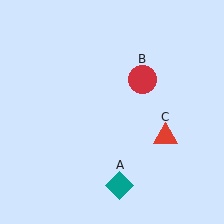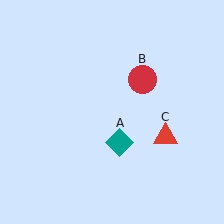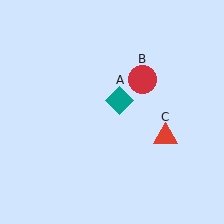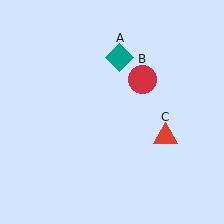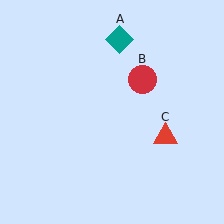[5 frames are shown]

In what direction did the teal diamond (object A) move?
The teal diamond (object A) moved up.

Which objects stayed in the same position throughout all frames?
Red circle (object B) and red triangle (object C) remained stationary.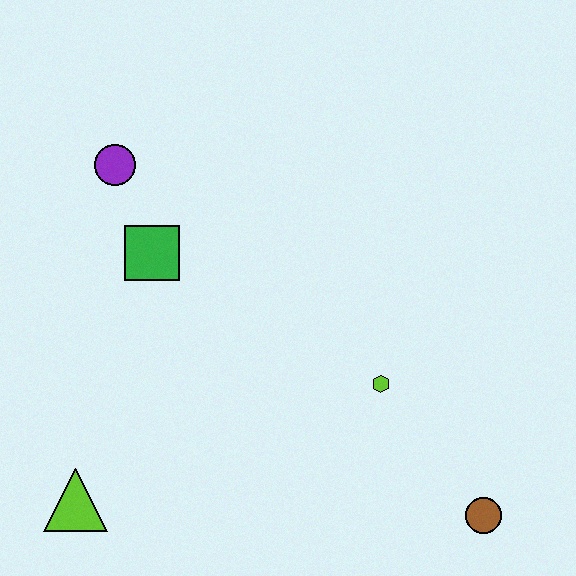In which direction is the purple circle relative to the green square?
The purple circle is above the green square.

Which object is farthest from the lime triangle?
The brown circle is farthest from the lime triangle.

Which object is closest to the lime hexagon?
The brown circle is closest to the lime hexagon.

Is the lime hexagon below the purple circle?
Yes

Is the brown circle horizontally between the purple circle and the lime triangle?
No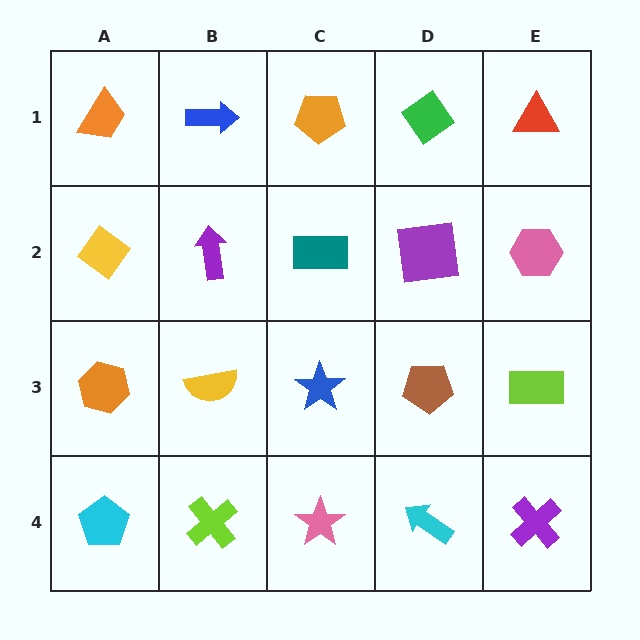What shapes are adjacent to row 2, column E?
A red triangle (row 1, column E), a lime rectangle (row 3, column E), a purple square (row 2, column D).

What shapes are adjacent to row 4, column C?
A blue star (row 3, column C), a lime cross (row 4, column B), a cyan arrow (row 4, column D).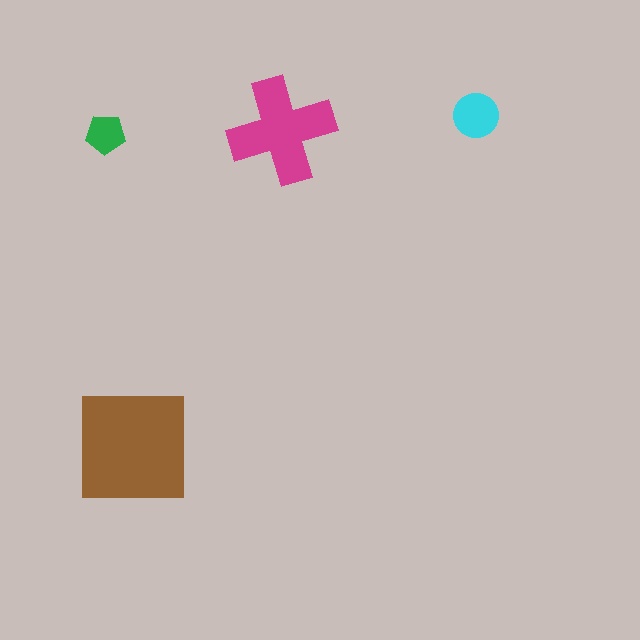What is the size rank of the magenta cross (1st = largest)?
2nd.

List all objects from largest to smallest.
The brown square, the magenta cross, the cyan circle, the green pentagon.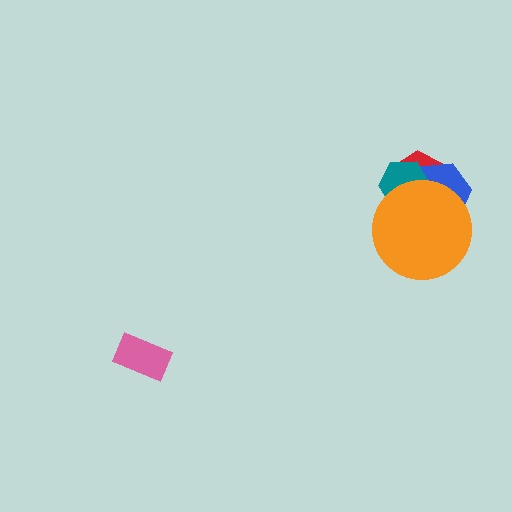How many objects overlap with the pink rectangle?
0 objects overlap with the pink rectangle.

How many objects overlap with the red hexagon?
3 objects overlap with the red hexagon.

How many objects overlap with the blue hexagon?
3 objects overlap with the blue hexagon.